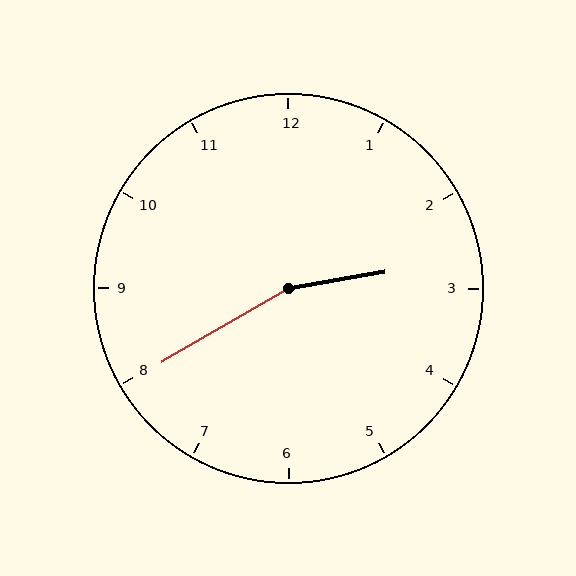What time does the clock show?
2:40.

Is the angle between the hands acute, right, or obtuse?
It is obtuse.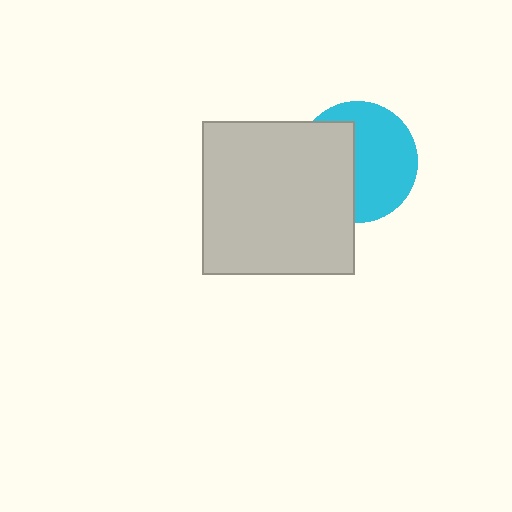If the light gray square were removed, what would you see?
You would see the complete cyan circle.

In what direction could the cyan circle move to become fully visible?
The cyan circle could move right. That would shift it out from behind the light gray square entirely.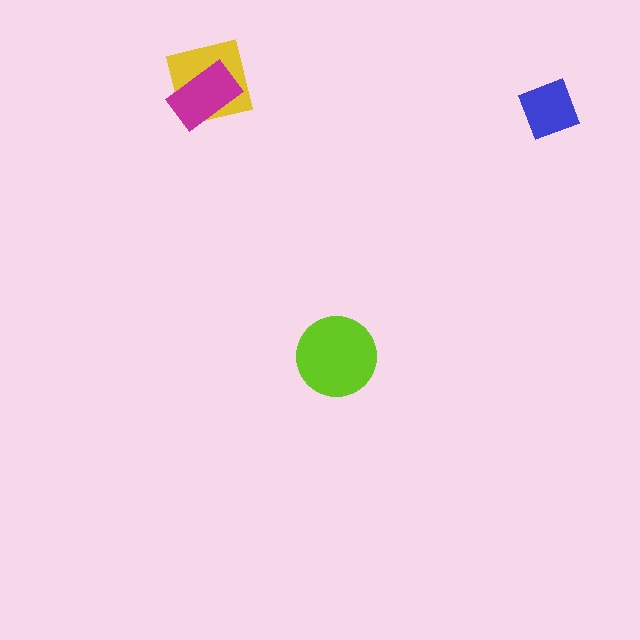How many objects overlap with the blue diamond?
0 objects overlap with the blue diamond.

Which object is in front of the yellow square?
The magenta rectangle is in front of the yellow square.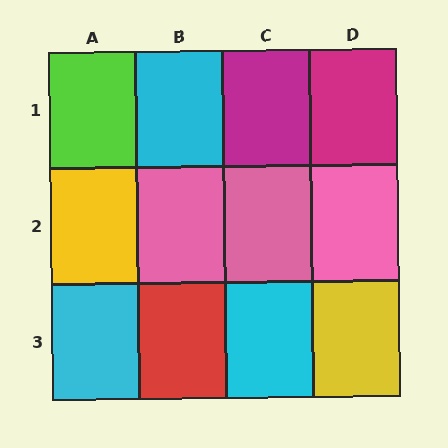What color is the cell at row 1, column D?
Magenta.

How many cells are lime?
1 cell is lime.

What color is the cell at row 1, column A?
Lime.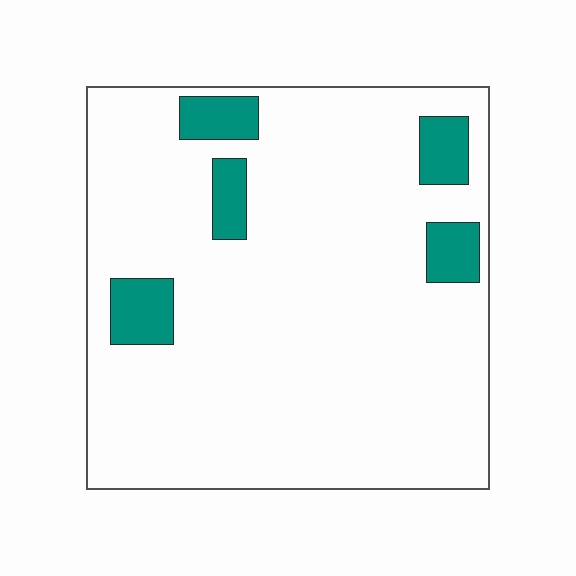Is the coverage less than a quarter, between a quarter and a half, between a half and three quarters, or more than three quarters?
Less than a quarter.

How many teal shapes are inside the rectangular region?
5.